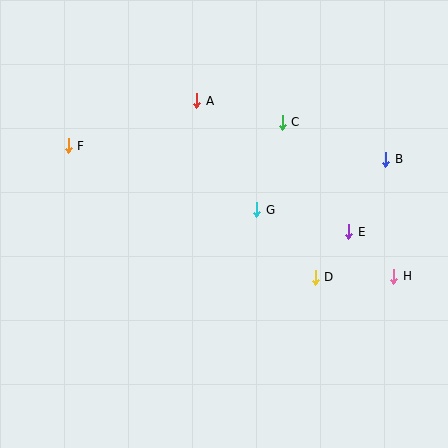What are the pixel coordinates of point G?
Point G is at (257, 210).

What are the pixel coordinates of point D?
Point D is at (315, 277).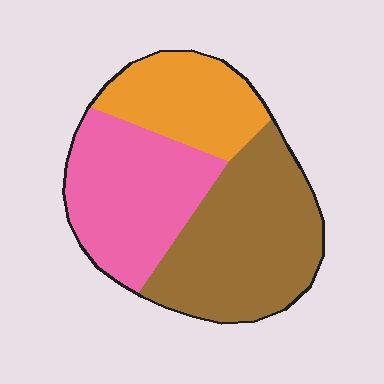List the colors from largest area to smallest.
From largest to smallest: brown, pink, orange.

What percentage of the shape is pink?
Pink covers about 35% of the shape.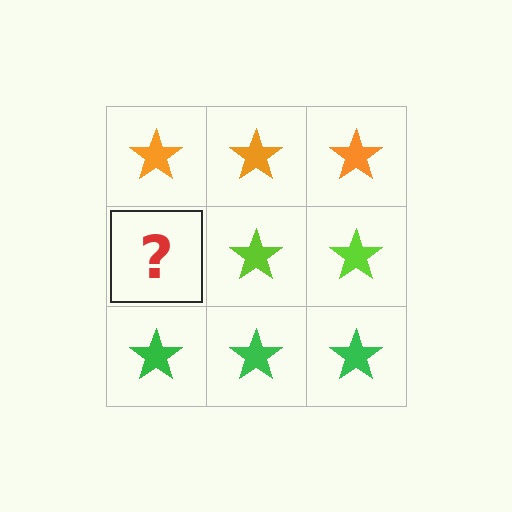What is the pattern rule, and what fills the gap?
The rule is that each row has a consistent color. The gap should be filled with a lime star.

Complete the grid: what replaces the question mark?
The question mark should be replaced with a lime star.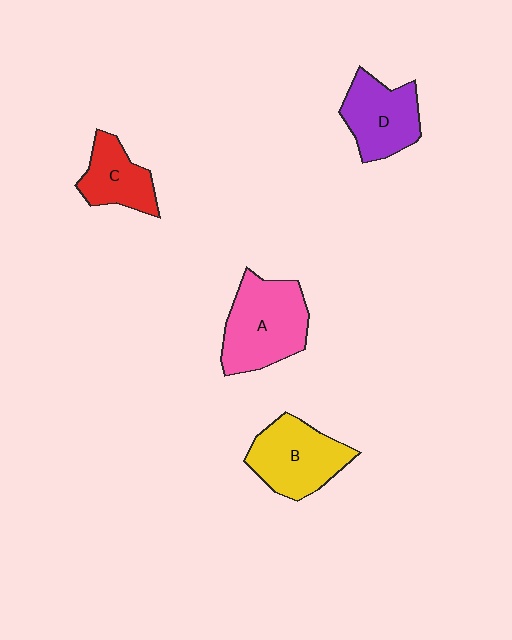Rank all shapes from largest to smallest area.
From largest to smallest: A (pink), B (yellow), D (purple), C (red).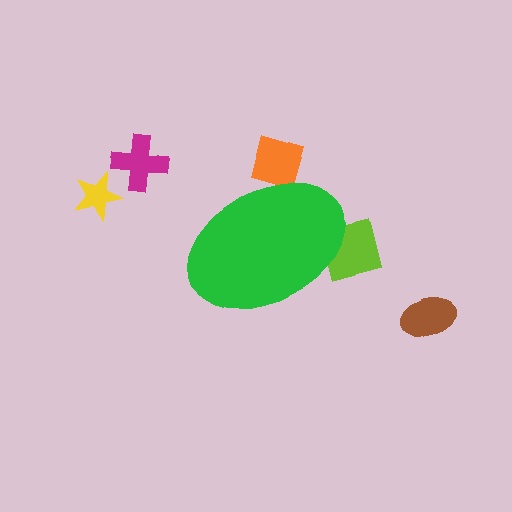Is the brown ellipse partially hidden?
No, the brown ellipse is fully visible.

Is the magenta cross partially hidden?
No, the magenta cross is fully visible.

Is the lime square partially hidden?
Yes, the lime square is partially hidden behind the green ellipse.